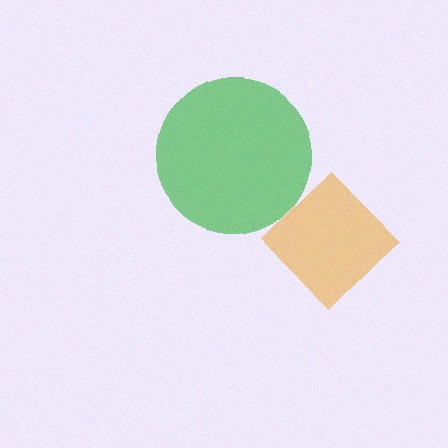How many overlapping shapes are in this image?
There are 2 overlapping shapes in the image.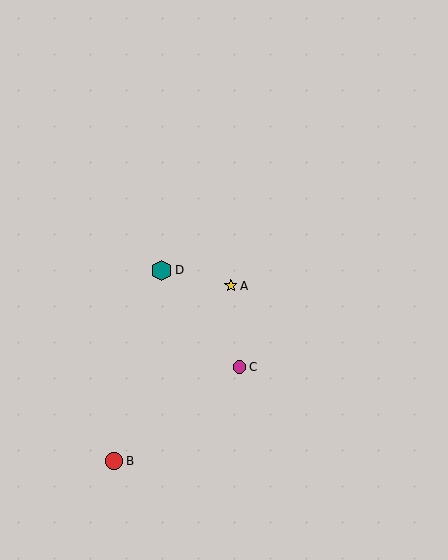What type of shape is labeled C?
Shape C is a magenta circle.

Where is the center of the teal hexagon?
The center of the teal hexagon is at (161, 270).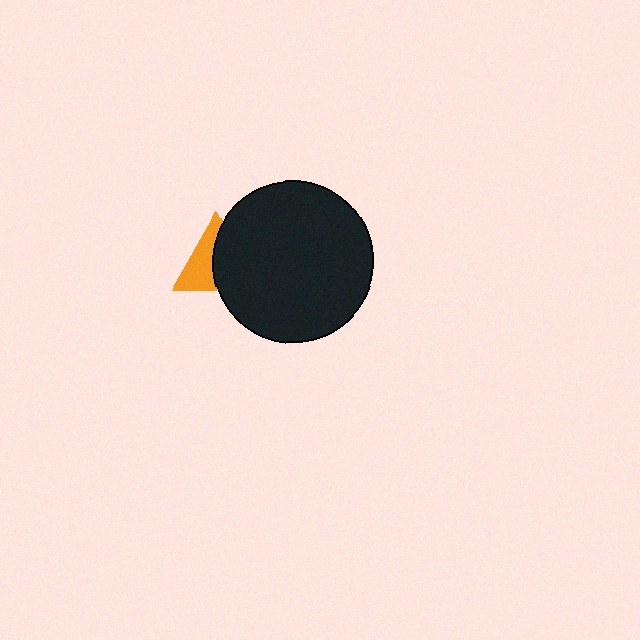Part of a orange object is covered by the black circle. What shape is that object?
It is a triangle.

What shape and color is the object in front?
The object in front is a black circle.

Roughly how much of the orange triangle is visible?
About half of it is visible (roughly 47%).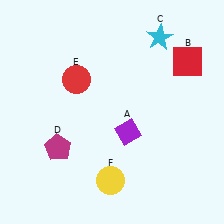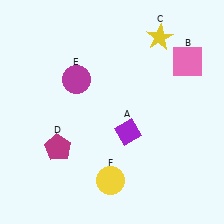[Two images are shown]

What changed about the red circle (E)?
In Image 1, E is red. In Image 2, it changed to magenta.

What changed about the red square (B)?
In Image 1, B is red. In Image 2, it changed to pink.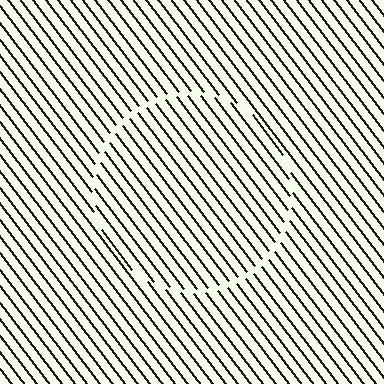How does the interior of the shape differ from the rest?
The interior of the shape contains the same grating, shifted by half a period — the contour is defined by the phase discontinuity where line-ends from the inner and outer gratings abut.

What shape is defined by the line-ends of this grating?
An illusory circle. The interior of the shape contains the same grating, shifted by half a period — the contour is defined by the phase discontinuity where line-ends from the inner and outer gratings abut.